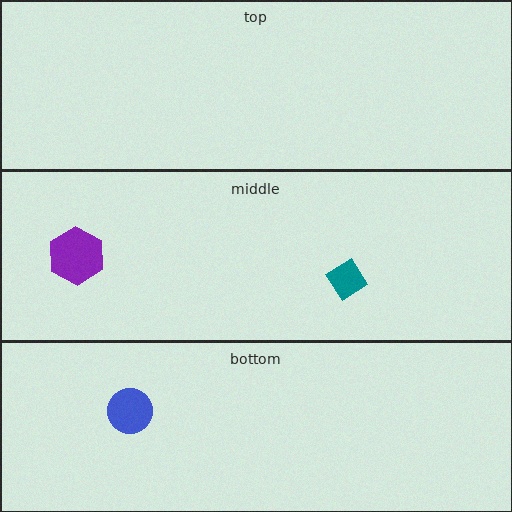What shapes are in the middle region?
The teal diamond, the purple hexagon.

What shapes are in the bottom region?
The blue circle.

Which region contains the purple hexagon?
The middle region.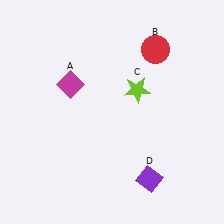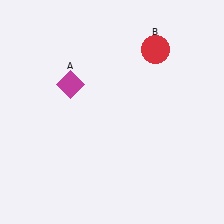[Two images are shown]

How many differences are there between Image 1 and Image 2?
There are 2 differences between the two images.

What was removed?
The purple diamond (D), the lime star (C) were removed in Image 2.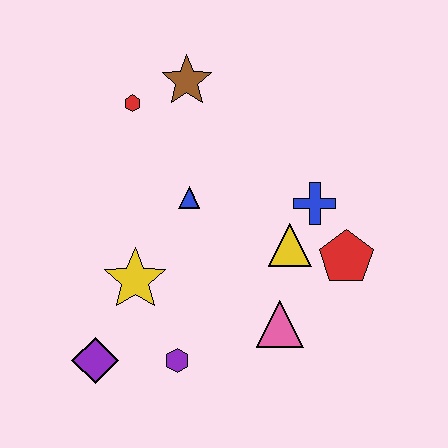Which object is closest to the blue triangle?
The yellow star is closest to the blue triangle.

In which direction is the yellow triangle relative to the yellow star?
The yellow triangle is to the right of the yellow star.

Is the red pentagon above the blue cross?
No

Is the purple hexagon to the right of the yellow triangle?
No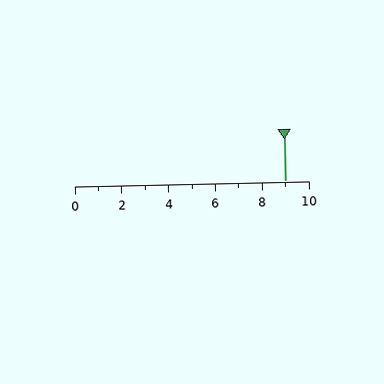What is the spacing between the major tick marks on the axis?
The major ticks are spaced 2 apart.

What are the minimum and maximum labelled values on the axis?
The axis runs from 0 to 10.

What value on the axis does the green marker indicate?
The marker indicates approximately 9.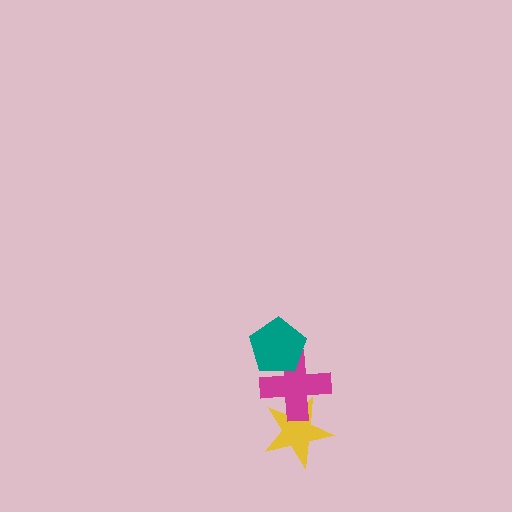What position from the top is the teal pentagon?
The teal pentagon is 1st from the top.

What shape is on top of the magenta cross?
The teal pentagon is on top of the magenta cross.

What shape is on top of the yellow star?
The magenta cross is on top of the yellow star.